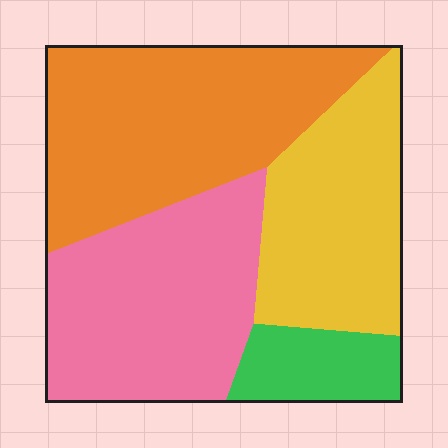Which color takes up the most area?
Orange, at roughly 35%.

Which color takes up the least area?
Green, at roughly 10%.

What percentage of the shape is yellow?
Yellow takes up about one quarter (1/4) of the shape.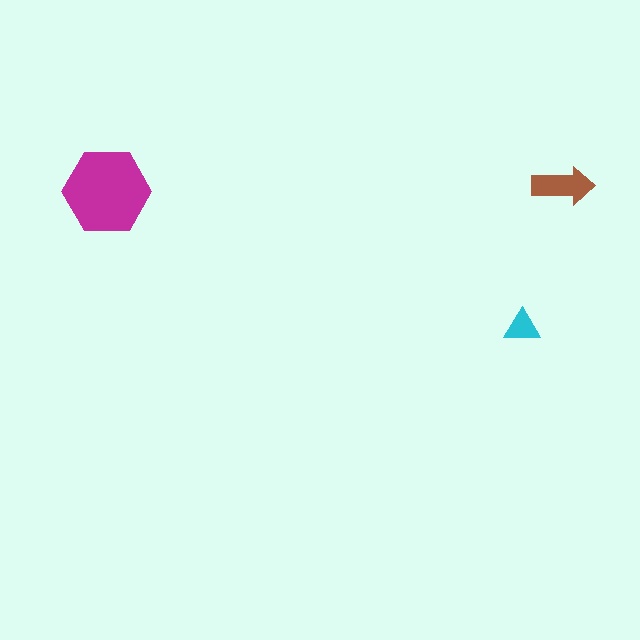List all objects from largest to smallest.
The magenta hexagon, the brown arrow, the cyan triangle.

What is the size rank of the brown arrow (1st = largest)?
2nd.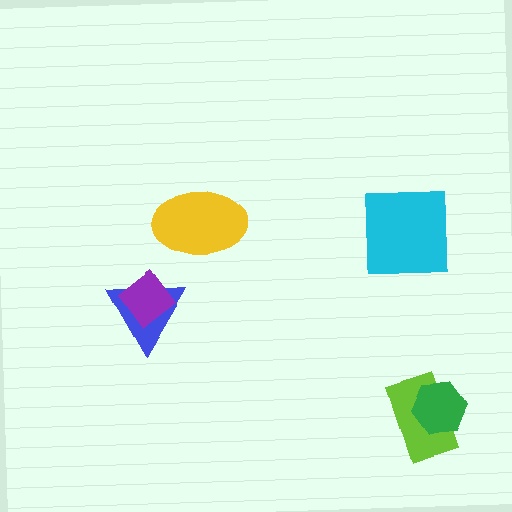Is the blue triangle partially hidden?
Yes, it is partially covered by another shape.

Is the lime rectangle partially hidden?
Yes, it is partially covered by another shape.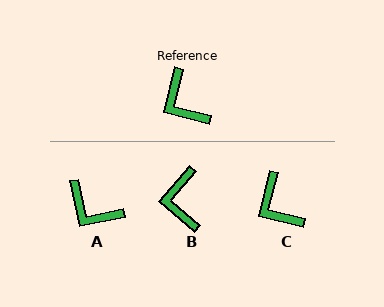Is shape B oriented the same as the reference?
No, it is off by about 26 degrees.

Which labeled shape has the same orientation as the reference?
C.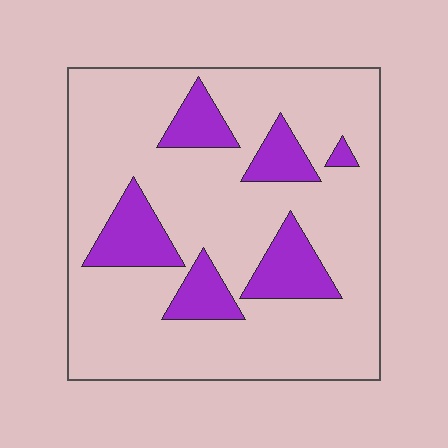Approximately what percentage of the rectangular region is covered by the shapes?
Approximately 20%.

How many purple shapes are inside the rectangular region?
6.